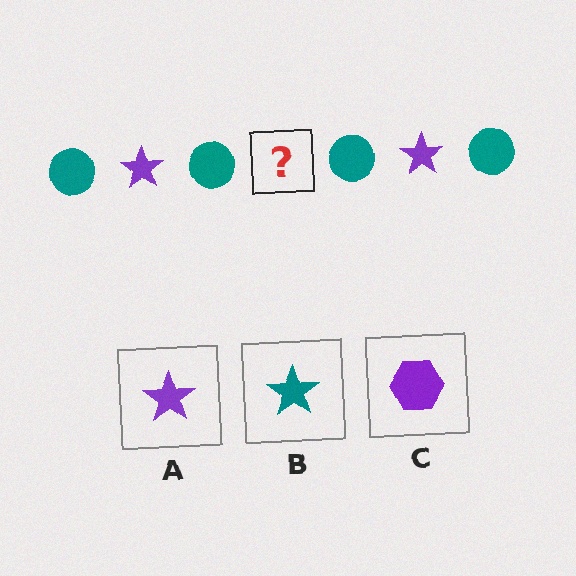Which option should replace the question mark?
Option A.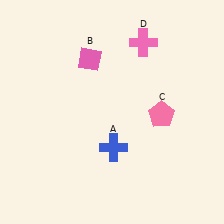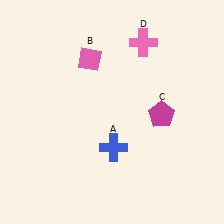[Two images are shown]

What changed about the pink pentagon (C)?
In Image 1, C is pink. In Image 2, it changed to magenta.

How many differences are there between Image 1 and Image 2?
There is 1 difference between the two images.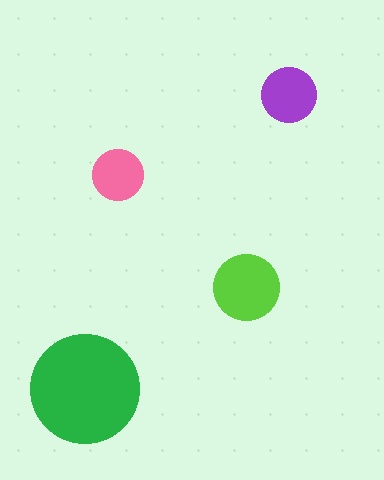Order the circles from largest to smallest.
the green one, the lime one, the purple one, the pink one.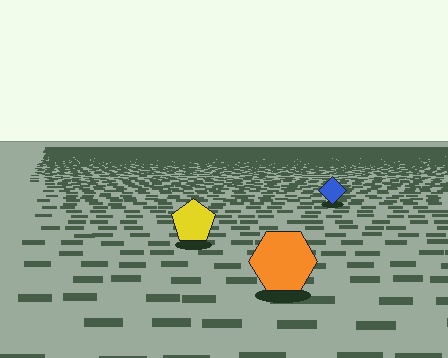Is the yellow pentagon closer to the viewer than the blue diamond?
Yes. The yellow pentagon is closer — you can tell from the texture gradient: the ground texture is coarser near it.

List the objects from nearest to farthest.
From nearest to farthest: the orange hexagon, the yellow pentagon, the blue diamond.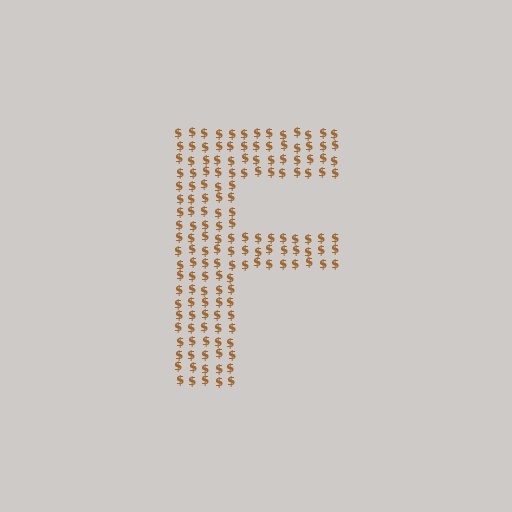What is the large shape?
The large shape is the letter F.